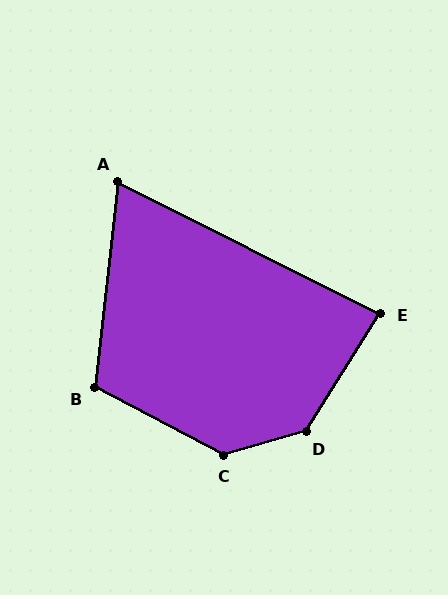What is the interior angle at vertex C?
Approximately 137 degrees (obtuse).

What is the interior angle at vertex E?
Approximately 85 degrees (acute).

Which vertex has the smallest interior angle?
A, at approximately 70 degrees.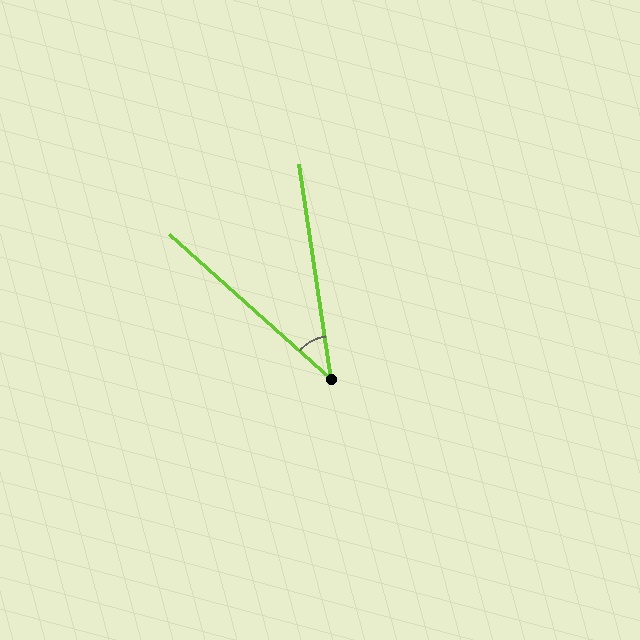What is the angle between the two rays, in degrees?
Approximately 40 degrees.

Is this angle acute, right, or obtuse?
It is acute.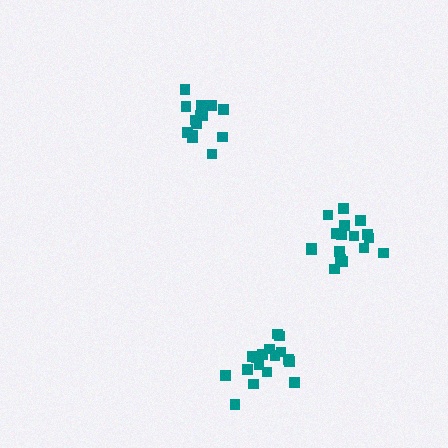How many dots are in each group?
Group 1: 15 dots, Group 2: 17 dots, Group 3: 17 dots (49 total).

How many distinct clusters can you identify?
There are 3 distinct clusters.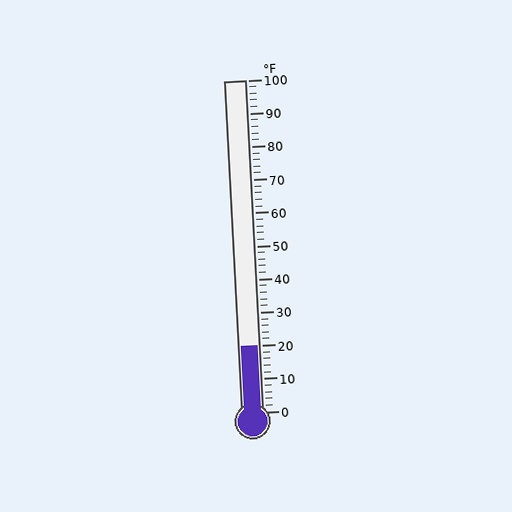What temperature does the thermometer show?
The thermometer shows approximately 20°F.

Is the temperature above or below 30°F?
The temperature is below 30°F.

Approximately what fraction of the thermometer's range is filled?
The thermometer is filled to approximately 20% of its range.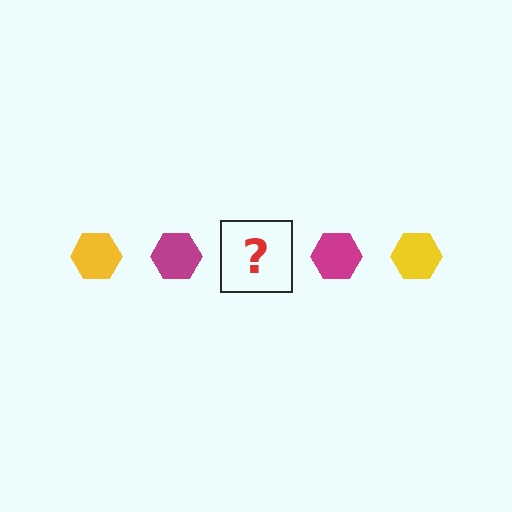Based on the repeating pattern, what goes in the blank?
The blank should be a yellow hexagon.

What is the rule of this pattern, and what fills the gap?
The rule is that the pattern cycles through yellow, magenta hexagons. The gap should be filled with a yellow hexagon.